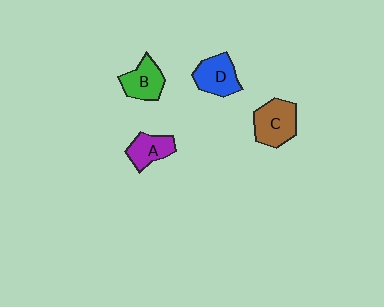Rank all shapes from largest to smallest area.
From largest to smallest: C (brown), D (blue), B (green), A (purple).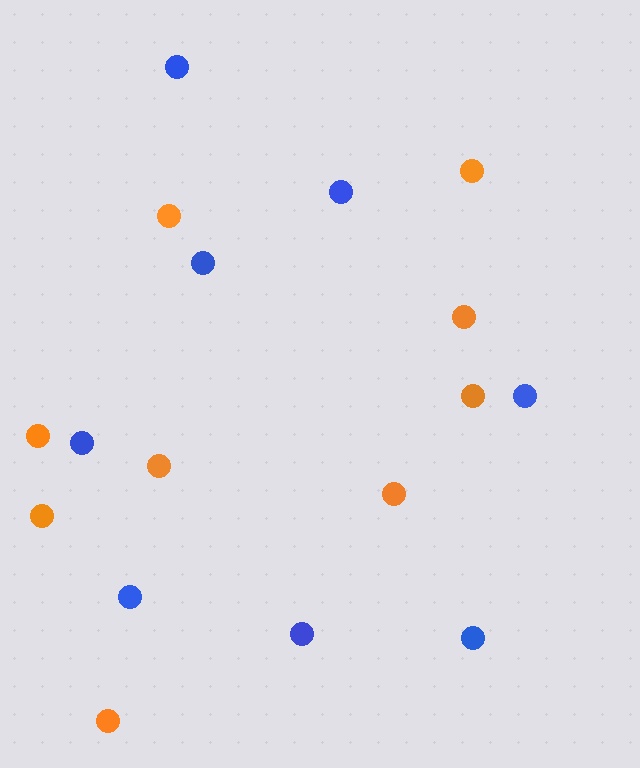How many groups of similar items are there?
There are 2 groups: one group of orange circles (9) and one group of blue circles (8).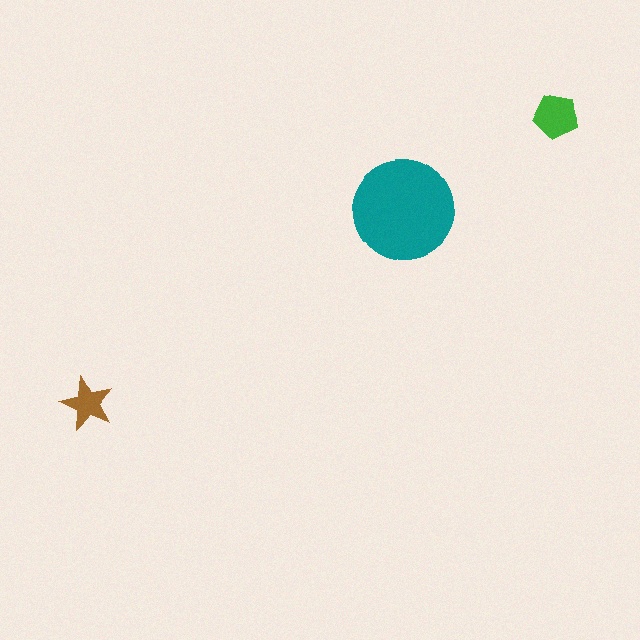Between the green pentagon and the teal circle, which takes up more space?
The teal circle.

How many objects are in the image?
There are 3 objects in the image.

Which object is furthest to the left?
The brown star is leftmost.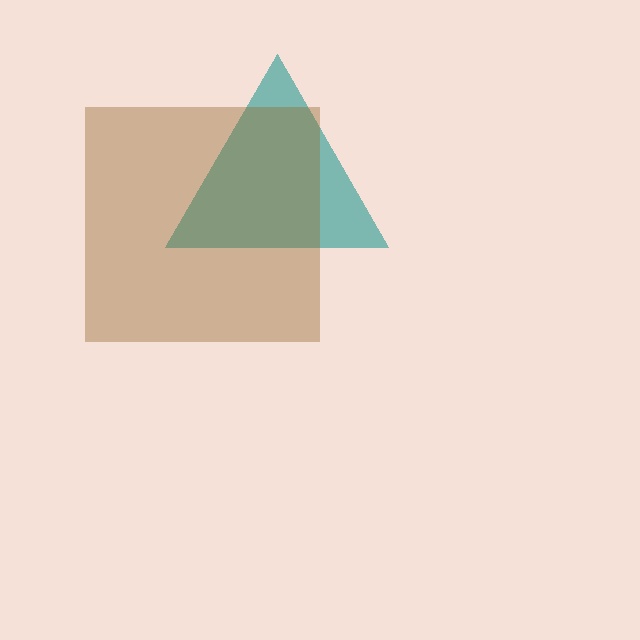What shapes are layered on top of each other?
The layered shapes are: a teal triangle, a brown square.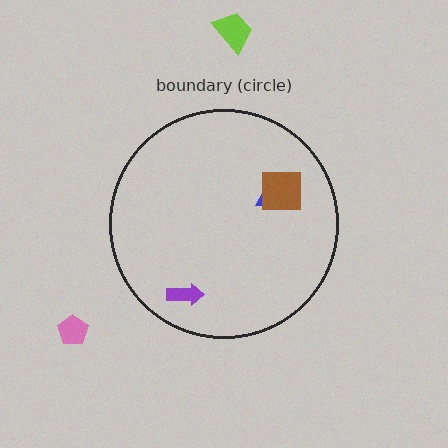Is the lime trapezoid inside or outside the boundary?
Outside.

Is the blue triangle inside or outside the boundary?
Inside.